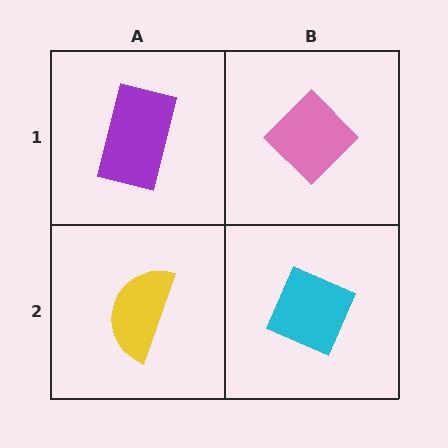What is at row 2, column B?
A cyan diamond.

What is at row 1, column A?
A purple rectangle.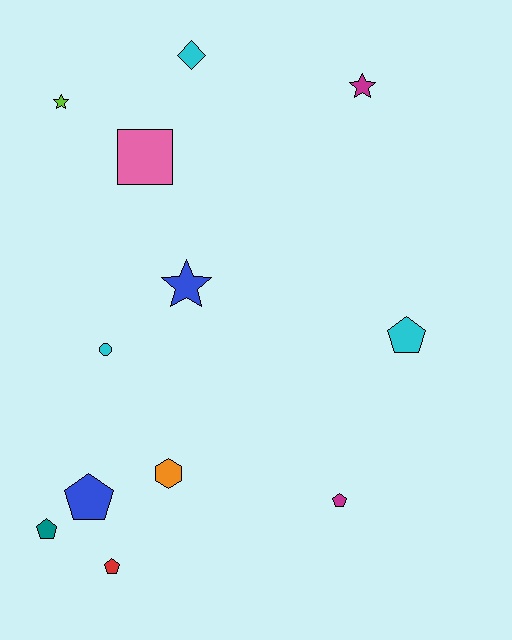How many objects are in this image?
There are 12 objects.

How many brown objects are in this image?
There are no brown objects.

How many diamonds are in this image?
There is 1 diamond.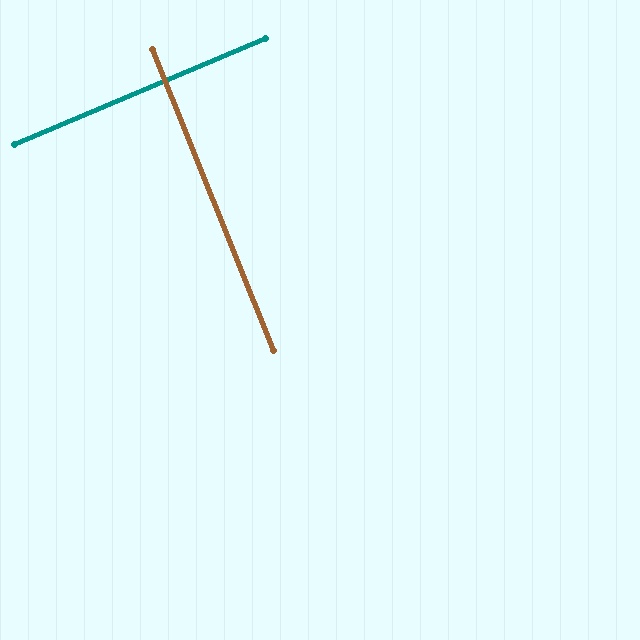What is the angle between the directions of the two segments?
Approximately 89 degrees.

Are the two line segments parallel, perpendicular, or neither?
Perpendicular — they meet at approximately 89°.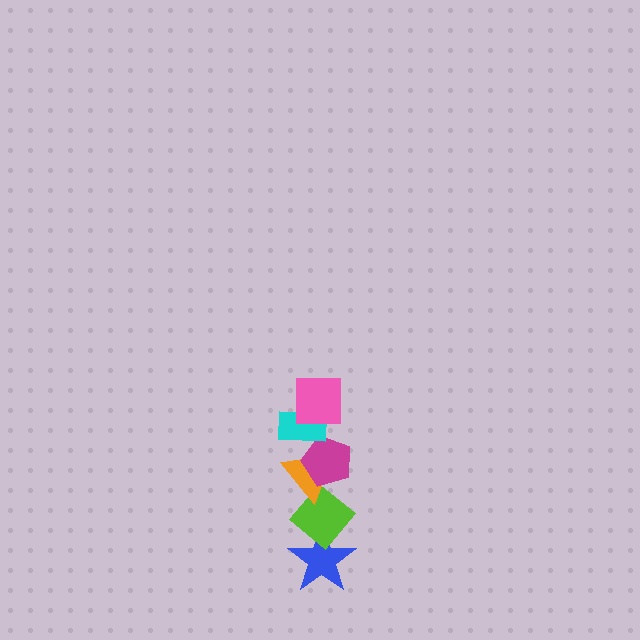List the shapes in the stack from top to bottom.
From top to bottom: the pink square, the cyan rectangle, the magenta pentagon, the orange triangle, the lime diamond, the blue star.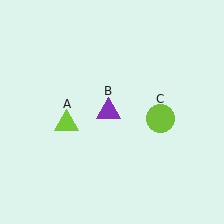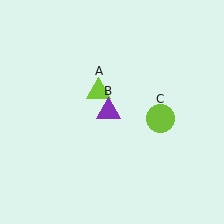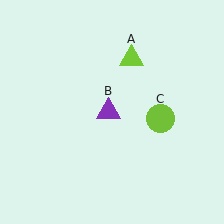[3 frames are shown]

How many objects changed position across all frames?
1 object changed position: lime triangle (object A).